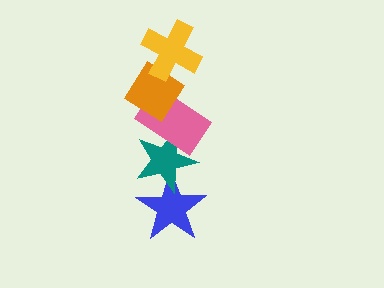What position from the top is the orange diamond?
The orange diamond is 2nd from the top.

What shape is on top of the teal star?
The pink rectangle is on top of the teal star.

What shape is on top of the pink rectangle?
The orange diamond is on top of the pink rectangle.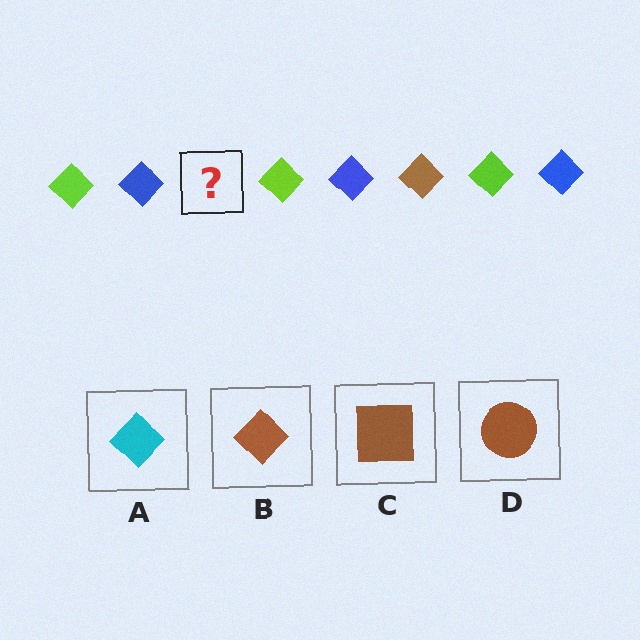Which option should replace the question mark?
Option B.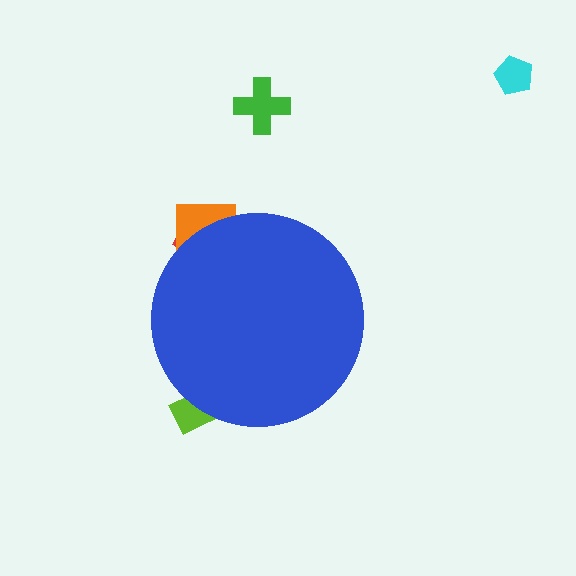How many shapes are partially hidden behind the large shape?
3 shapes are partially hidden.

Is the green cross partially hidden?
No, the green cross is fully visible.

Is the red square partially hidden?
Yes, the red square is partially hidden behind the blue circle.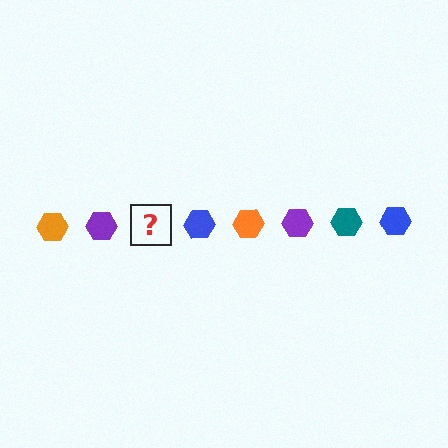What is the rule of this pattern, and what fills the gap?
The rule is that the pattern cycles through orange, purple, teal, blue hexagons. The gap should be filled with a teal hexagon.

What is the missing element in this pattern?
The missing element is a teal hexagon.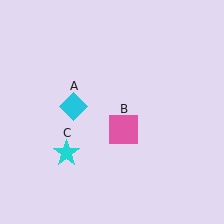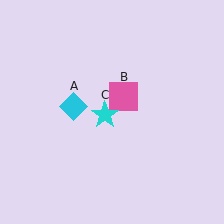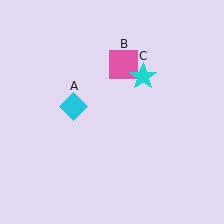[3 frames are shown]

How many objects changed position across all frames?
2 objects changed position: pink square (object B), cyan star (object C).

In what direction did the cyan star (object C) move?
The cyan star (object C) moved up and to the right.